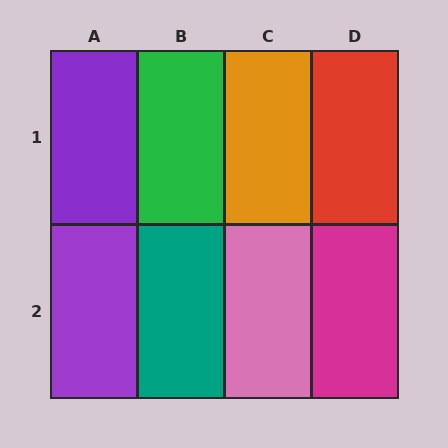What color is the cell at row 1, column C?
Orange.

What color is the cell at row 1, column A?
Purple.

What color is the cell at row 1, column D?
Red.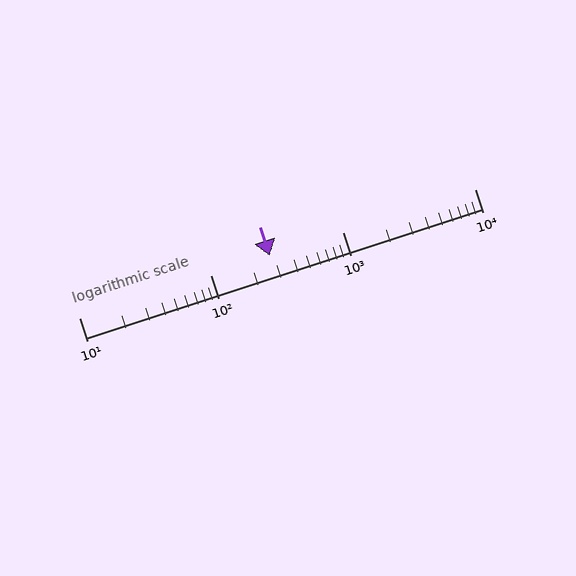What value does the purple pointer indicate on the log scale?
The pointer indicates approximately 280.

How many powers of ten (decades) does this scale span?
The scale spans 3 decades, from 10 to 10000.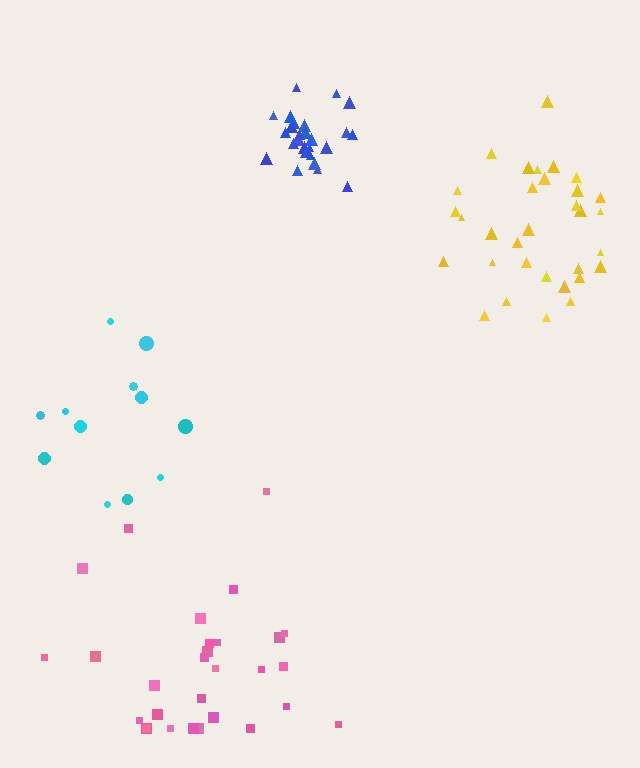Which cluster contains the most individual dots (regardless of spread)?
Yellow (32).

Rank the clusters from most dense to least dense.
blue, yellow, pink, cyan.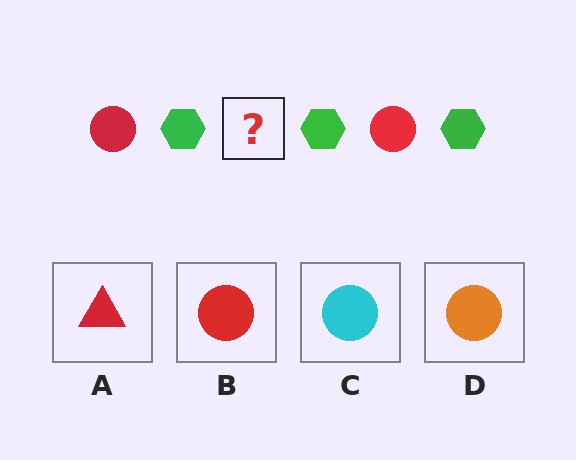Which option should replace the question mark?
Option B.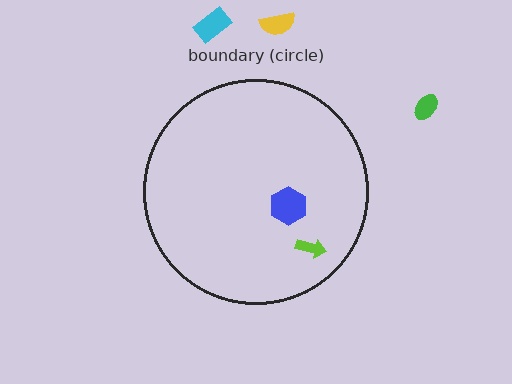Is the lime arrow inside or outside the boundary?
Inside.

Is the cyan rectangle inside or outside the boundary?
Outside.